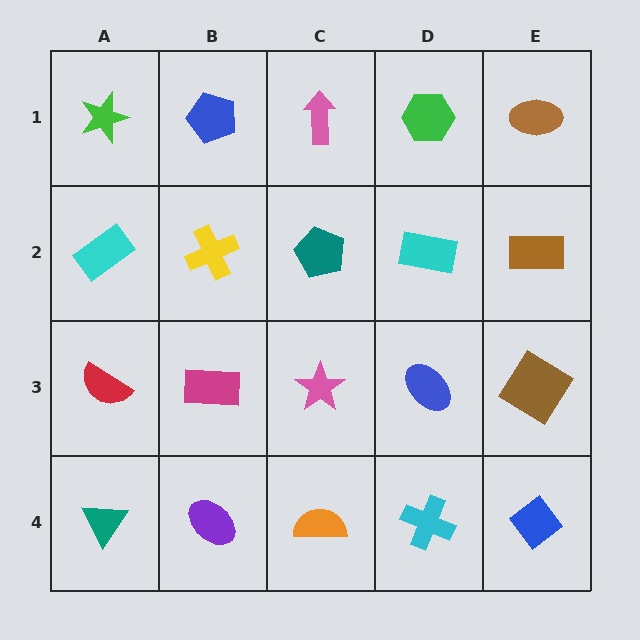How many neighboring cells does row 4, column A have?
2.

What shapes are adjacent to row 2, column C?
A pink arrow (row 1, column C), a pink star (row 3, column C), a yellow cross (row 2, column B), a cyan rectangle (row 2, column D).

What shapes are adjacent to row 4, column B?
A magenta rectangle (row 3, column B), a teal triangle (row 4, column A), an orange semicircle (row 4, column C).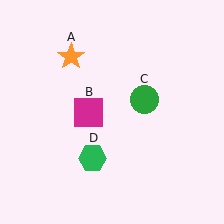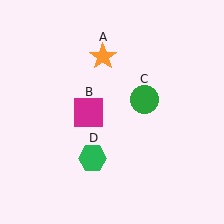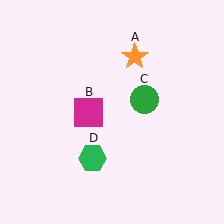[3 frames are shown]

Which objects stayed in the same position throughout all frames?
Magenta square (object B) and green circle (object C) and green hexagon (object D) remained stationary.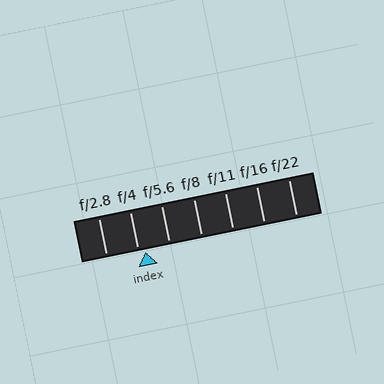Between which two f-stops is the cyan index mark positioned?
The index mark is between f/4 and f/5.6.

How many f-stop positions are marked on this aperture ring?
There are 7 f-stop positions marked.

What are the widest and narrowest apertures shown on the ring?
The widest aperture shown is f/2.8 and the narrowest is f/22.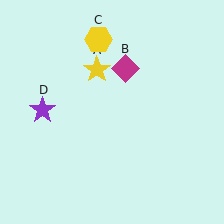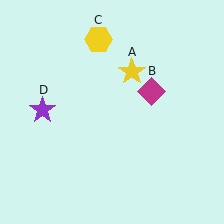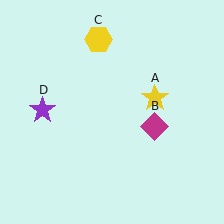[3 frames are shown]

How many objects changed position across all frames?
2 objects changed position: yellow star (object A), magenta diamond (object B).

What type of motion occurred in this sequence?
The yellow star (object A), magenta diamond (object B) rotated clockwise around the center of the scene.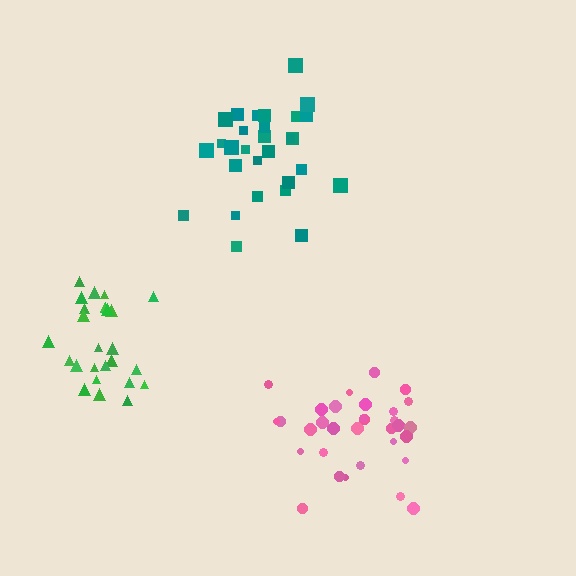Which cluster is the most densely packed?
Green.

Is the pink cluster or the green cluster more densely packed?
Green.